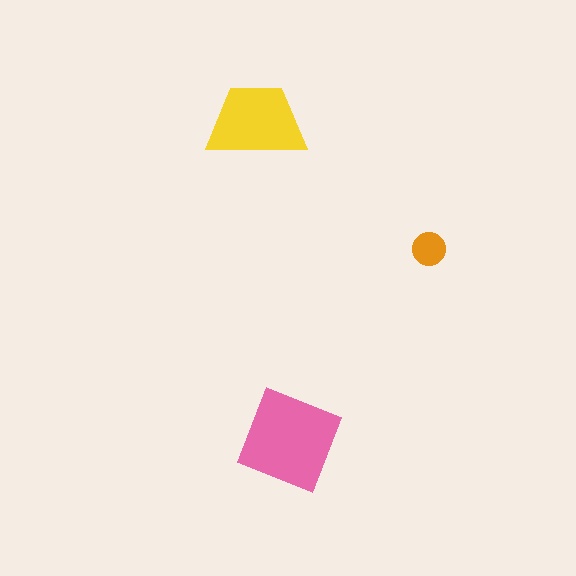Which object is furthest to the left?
The yellow trapezoid is leftmost.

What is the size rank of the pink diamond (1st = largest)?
1st.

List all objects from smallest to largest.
The orange circle, the yellow trapezoid, the pink diamond.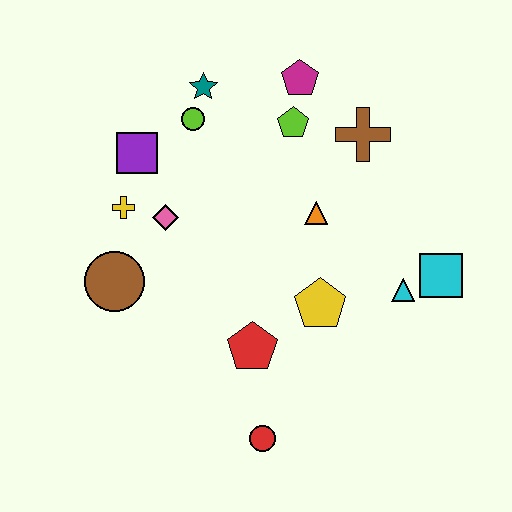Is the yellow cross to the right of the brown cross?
No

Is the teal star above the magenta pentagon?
No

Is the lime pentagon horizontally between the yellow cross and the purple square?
No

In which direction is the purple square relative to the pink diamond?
The purple square is above the pink diamond.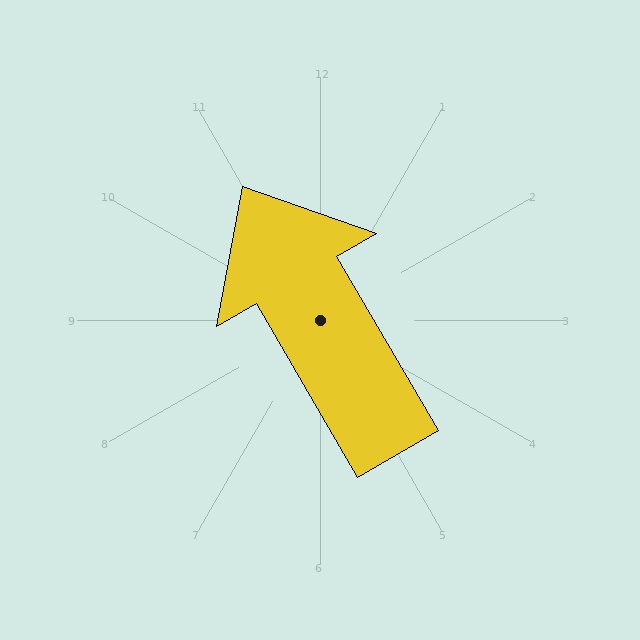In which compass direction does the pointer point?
Northwest.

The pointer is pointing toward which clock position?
Roughly 11 o'clock.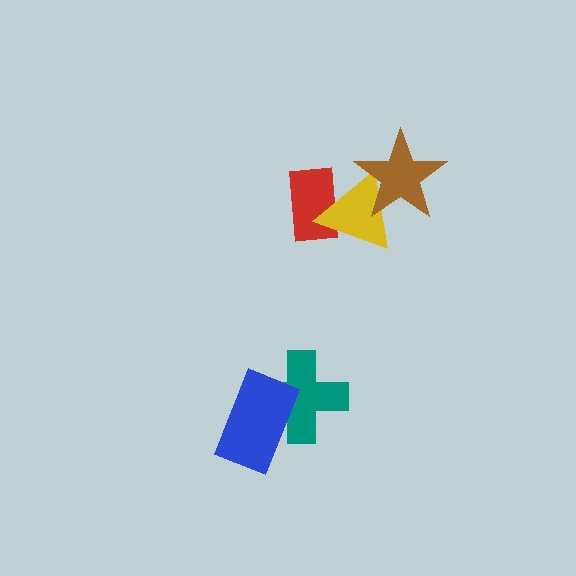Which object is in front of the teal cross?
The blue rectangle is in front of the teal cross.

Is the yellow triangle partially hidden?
Yes, it is partially covered by another shape.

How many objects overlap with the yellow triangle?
2 objects overlap with the yellow triangle.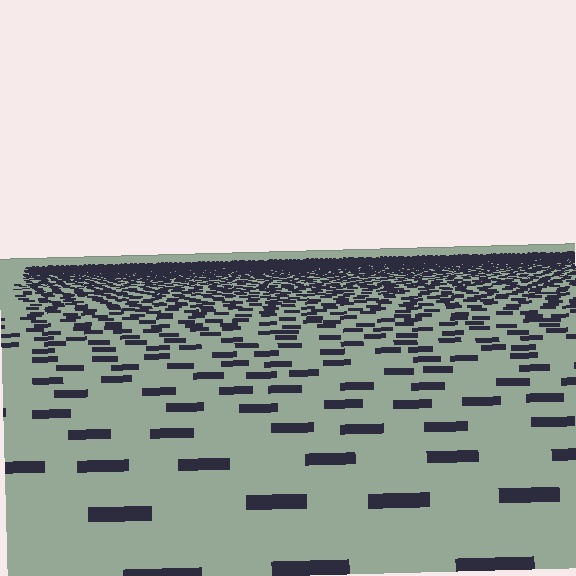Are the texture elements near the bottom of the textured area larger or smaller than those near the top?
Larger. Near the bottom, elements are closer to the viewer and appear at a bigger on-screen size.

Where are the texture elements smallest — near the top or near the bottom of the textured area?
Near the top.